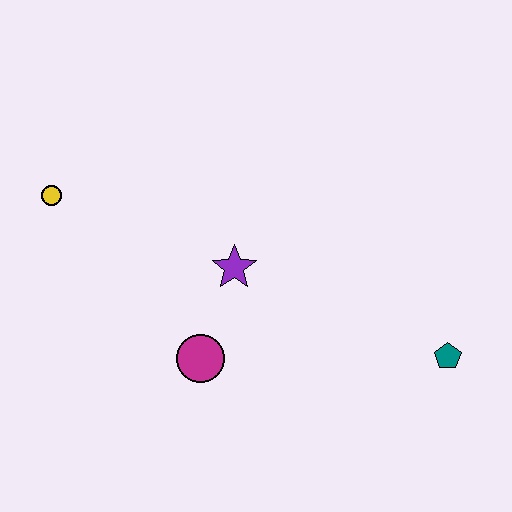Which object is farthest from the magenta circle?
The teal pentagon is farthest from the magenta circle.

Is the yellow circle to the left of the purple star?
Yes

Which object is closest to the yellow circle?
The purple star is closest to the yellow circle.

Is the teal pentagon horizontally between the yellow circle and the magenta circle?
No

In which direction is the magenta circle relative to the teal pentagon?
The magenta circle is to the left of the teal pentagon.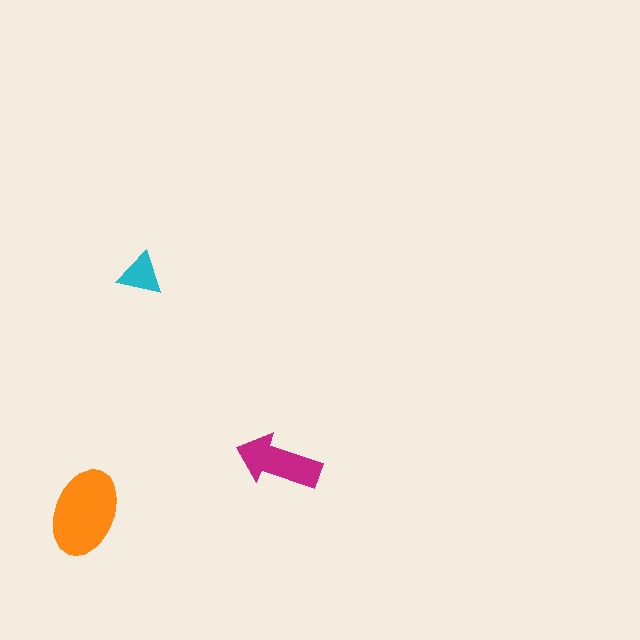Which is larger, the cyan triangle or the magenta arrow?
The magenta arrow.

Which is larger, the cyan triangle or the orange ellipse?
The orange ellipse.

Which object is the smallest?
The cyan triangle.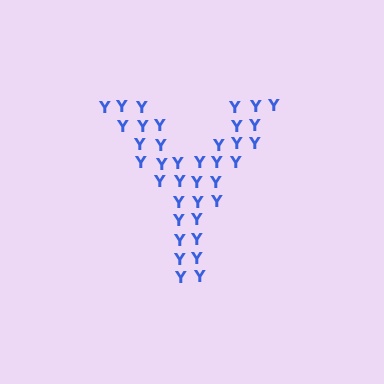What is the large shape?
The large shape is the letter Y.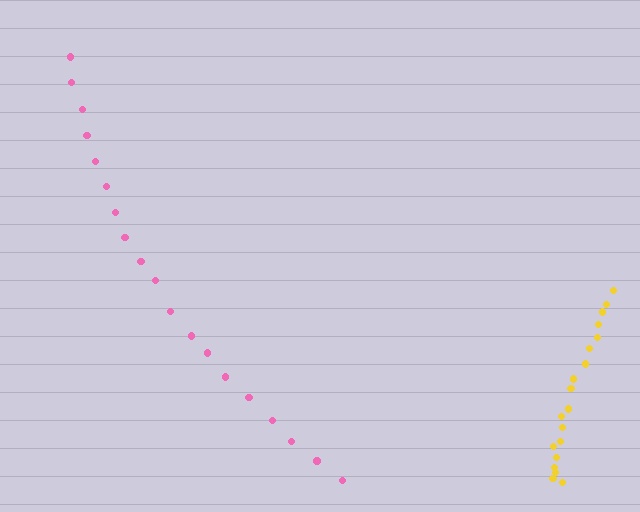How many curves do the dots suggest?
There are 2 distinct paths.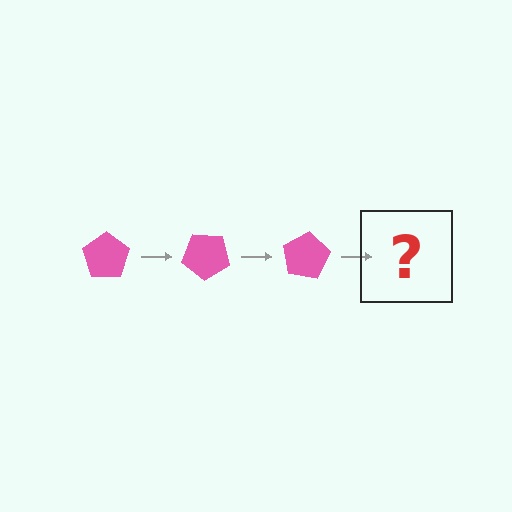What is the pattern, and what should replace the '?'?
The pattern is that the pentagon rotates 40 degrees each step. The '?' should be a pink pentagon rotated 120 degrees.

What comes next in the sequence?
The next element should be a pink pentagon rotated 120 degrees.